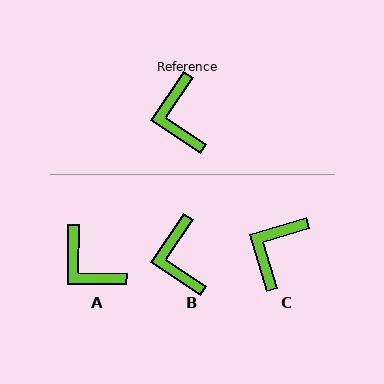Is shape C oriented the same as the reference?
No, it is off by about 39 degrees.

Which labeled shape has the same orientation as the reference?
B.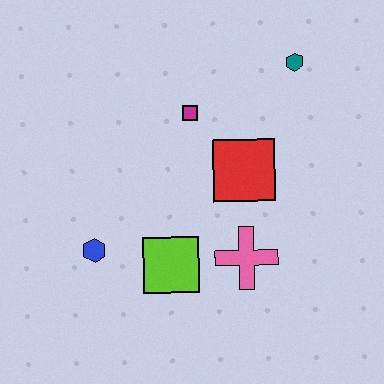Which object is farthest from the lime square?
The teal hexagon is farthest from the lime square.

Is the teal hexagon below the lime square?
No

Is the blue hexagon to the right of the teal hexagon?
No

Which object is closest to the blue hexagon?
The lime square is closest to the blue hexagon.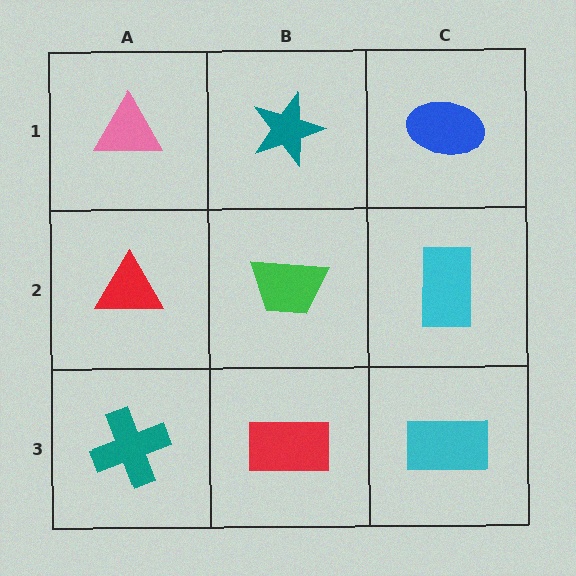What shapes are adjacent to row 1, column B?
A green trapezoid (row 2, column B), a pink triangle (row 1, column A), a blue ellipse (row 1, column C).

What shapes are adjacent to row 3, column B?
A green trapezoid (row 2, column B), a teal cross (row 3, column A), a cyan rectangle (row 3, column C).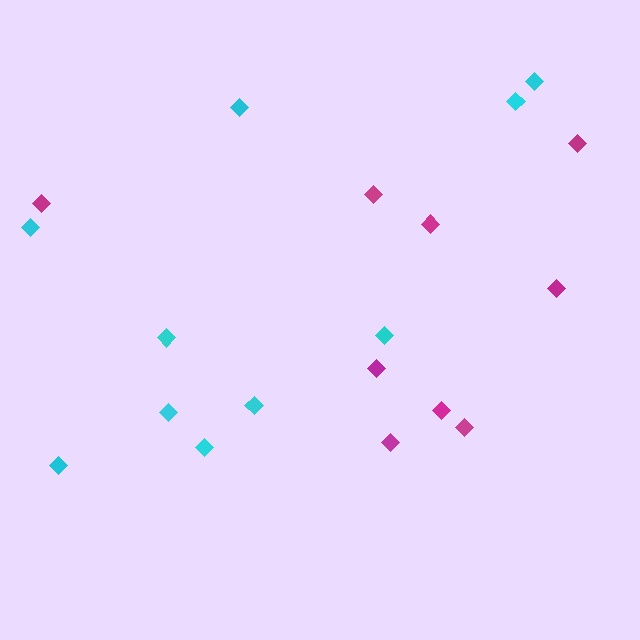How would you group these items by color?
There are 2 groups: one group of cyan diamonds (10) and one group of magenta diamonds (9).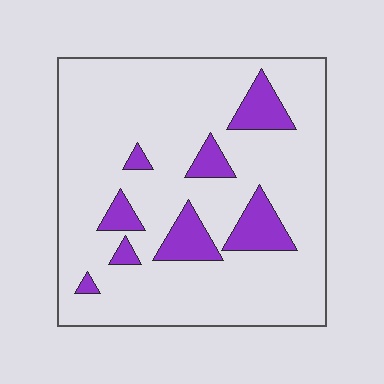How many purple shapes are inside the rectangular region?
8.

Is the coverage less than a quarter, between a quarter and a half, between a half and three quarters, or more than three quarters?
Less than a quarter.